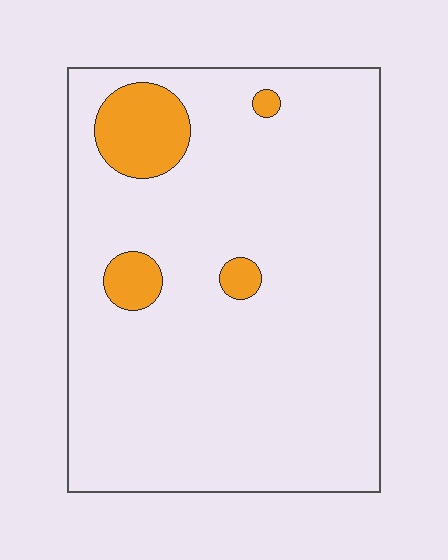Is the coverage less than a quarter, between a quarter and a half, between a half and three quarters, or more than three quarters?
Less than a quarter.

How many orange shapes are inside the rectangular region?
4.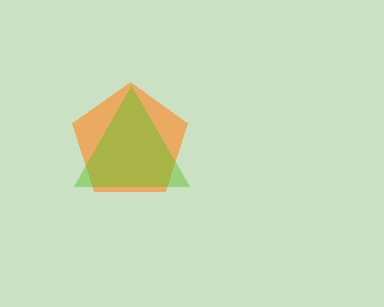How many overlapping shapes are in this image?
There are 2 overlapping shapes in the image.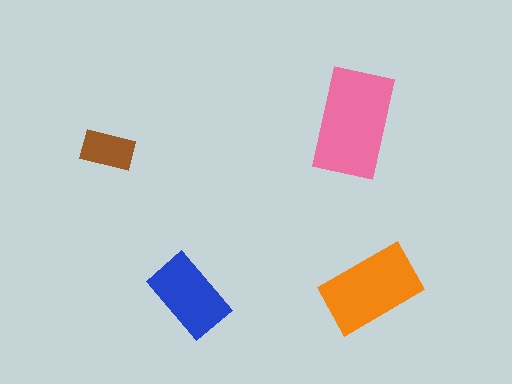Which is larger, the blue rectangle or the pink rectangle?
The pink one.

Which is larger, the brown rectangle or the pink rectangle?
The pink one.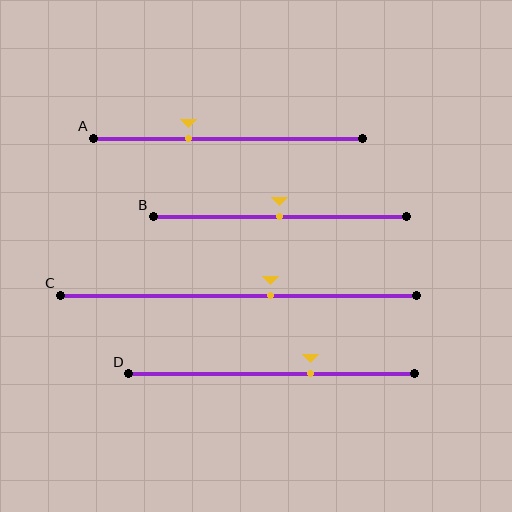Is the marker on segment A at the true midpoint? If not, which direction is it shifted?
No, the marker on segment A is shifted to the left by about 15% of the segment length.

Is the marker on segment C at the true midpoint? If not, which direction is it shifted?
No, the marker on segment C is shifted to the right by about 9% of the segment length.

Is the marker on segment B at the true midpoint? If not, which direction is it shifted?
Yes, the marker on segment B is at the true midpoint.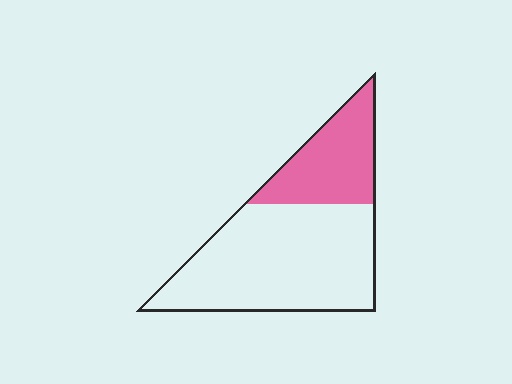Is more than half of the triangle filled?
No.